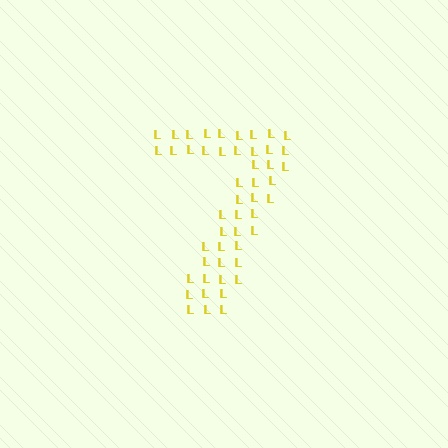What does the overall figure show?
The overall figure shows the digit 7.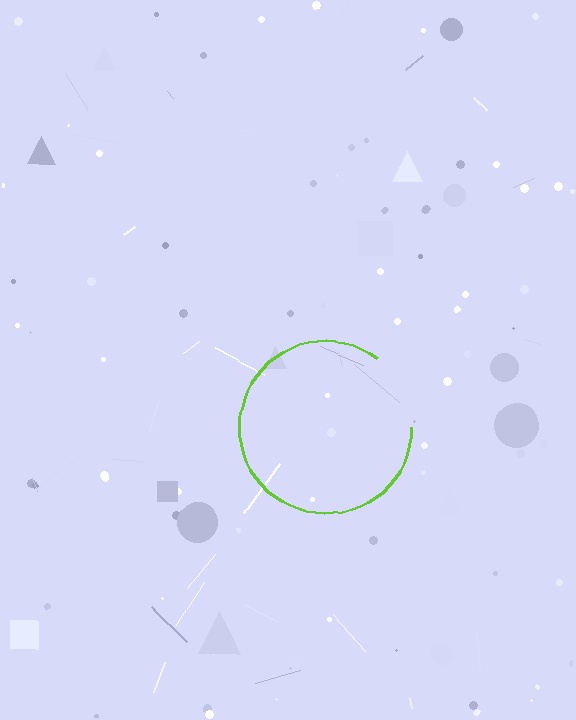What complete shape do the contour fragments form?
The contour fragments form a circle.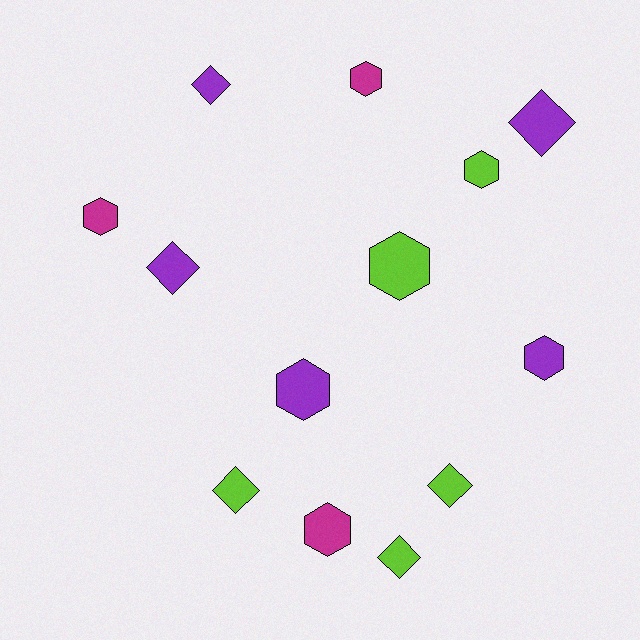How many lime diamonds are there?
There are 3 lime diamonds.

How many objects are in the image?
There are 13 objects.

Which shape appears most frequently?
Hexagon, with 7 objects.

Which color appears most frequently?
Purple, with 5 objects.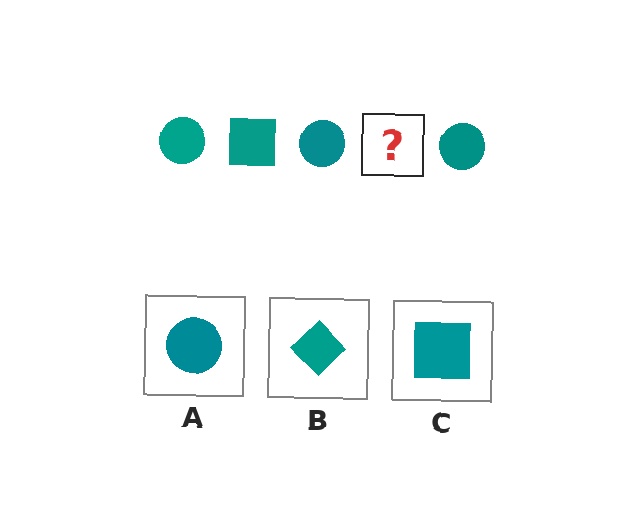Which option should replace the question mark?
Option C.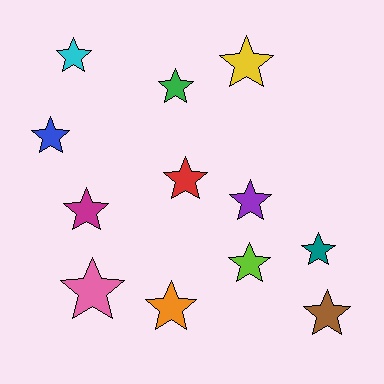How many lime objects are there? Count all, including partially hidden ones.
There is 1 lime object.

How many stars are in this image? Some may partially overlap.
There are 12 stars.